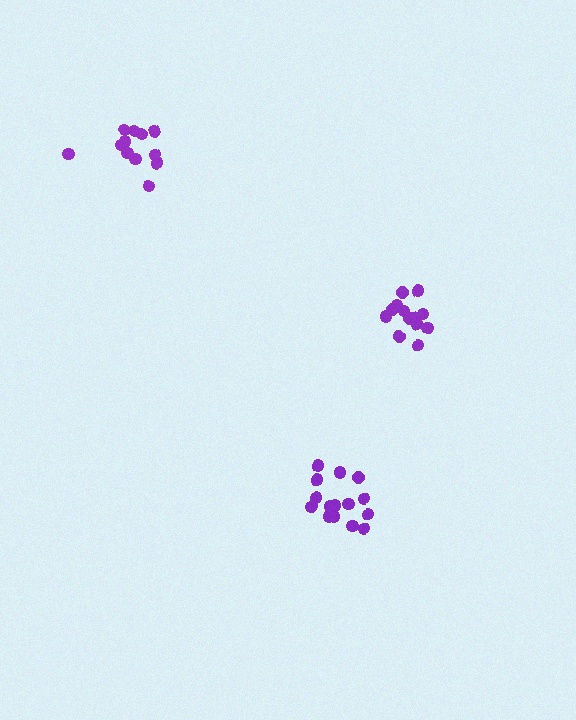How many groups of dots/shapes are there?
There are 3 groups.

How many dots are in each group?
Group 1: 15 dots, Group 2: 12 dots, Group 3: 13 dots (40 total).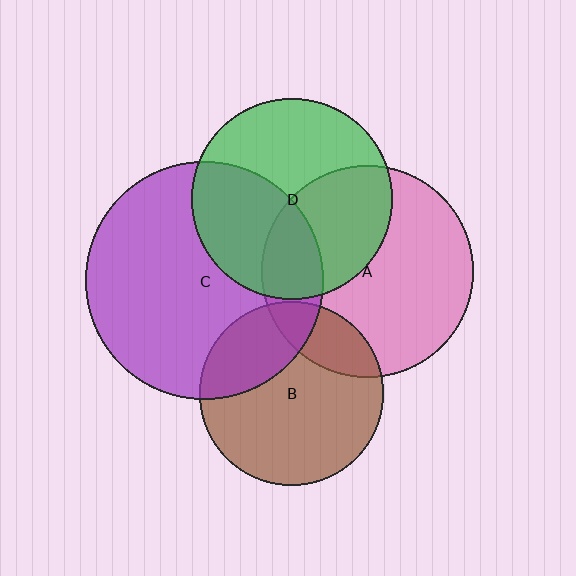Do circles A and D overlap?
Yes.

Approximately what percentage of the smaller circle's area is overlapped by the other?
Approximately 40%.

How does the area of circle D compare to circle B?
Approximately 1.2 times.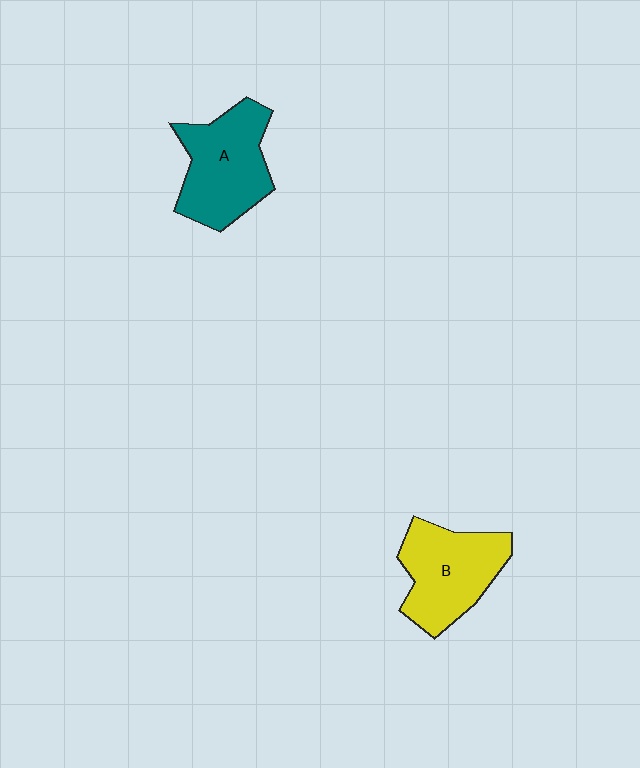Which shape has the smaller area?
Shape B (yellow).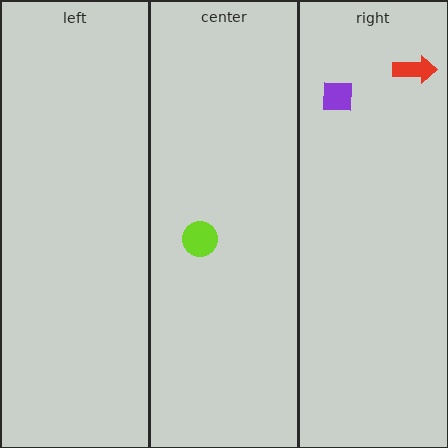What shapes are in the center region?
The lime circle.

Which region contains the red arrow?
The right region.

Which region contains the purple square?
The right region.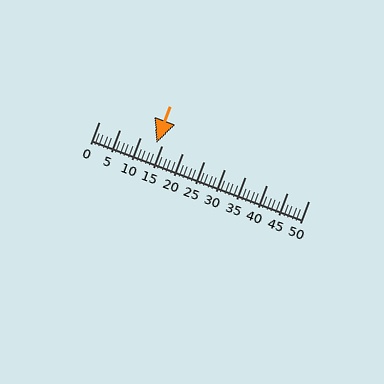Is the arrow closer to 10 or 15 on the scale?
The arrow is closer to 15.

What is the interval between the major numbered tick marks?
The major tick marks are spaced 5 units apart.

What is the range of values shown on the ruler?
The ruler shows values from 0 to 50.